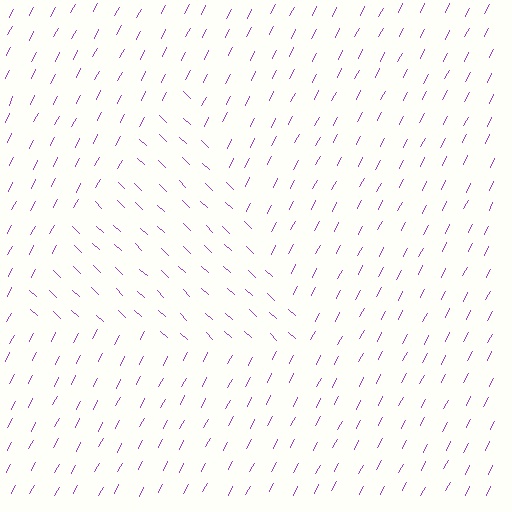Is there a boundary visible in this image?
Yes, there is a texture boundary formed by a change in line orientation.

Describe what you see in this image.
The image is filled with small purple line segments. A triangle region in the image has lines oriented differently from the surrounding lines, creating a visible texture boundary.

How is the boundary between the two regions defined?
The boundary is defined purely by a change in line orientation (approximately 75 degrees difference). All lines are the same color and thickness.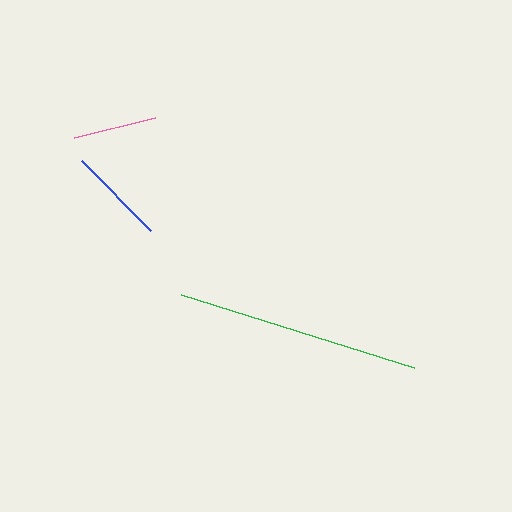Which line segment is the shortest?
The pink line is the shortest at approximately 83 pixels.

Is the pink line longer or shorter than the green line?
The green line is longer than the pink line.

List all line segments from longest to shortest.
From longest to shortest: green, blue, pink.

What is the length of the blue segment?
The blue segment is approximately 99 pixels long.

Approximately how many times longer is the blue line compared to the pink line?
The blue line is approximately 1.2 times the length of the pink line.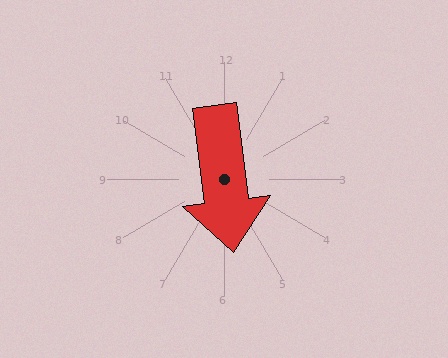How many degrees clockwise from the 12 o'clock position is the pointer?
Approximately 173 degrees.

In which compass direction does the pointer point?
South.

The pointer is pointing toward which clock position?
Roughly 6 o'clock.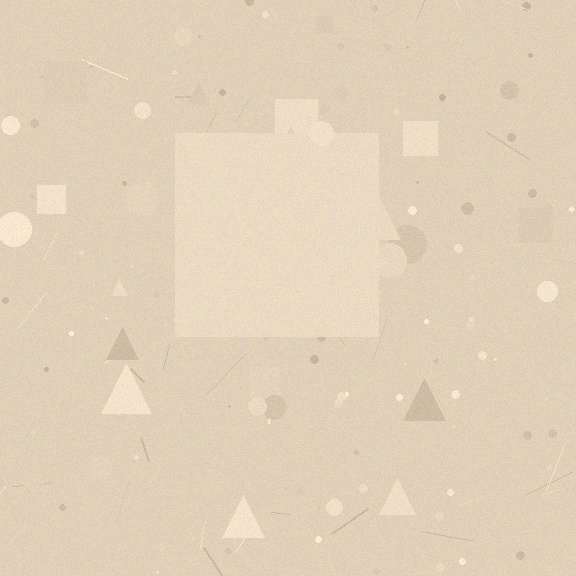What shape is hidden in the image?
A square is hidden in the image.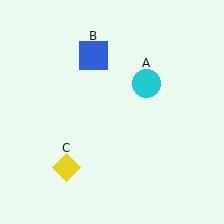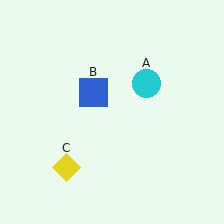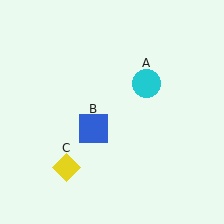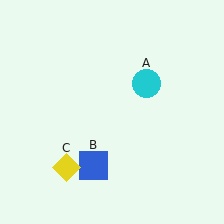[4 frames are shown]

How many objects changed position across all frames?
1 object changed position: blue square (object B).